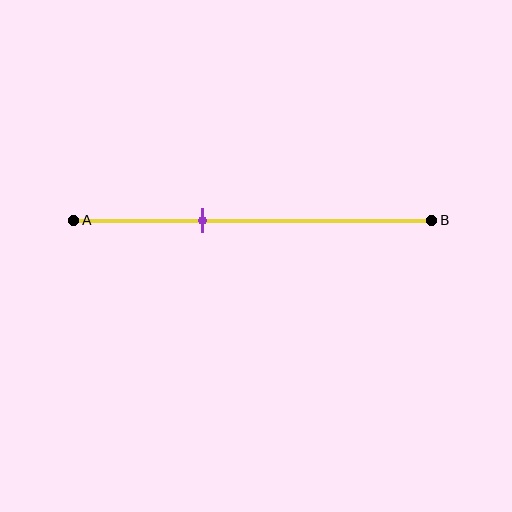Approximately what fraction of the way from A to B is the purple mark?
The purple mark is approximately 35% of the way from A to B.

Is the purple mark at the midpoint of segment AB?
No, the mark is at about 35% from A, not at the 50% midpoint.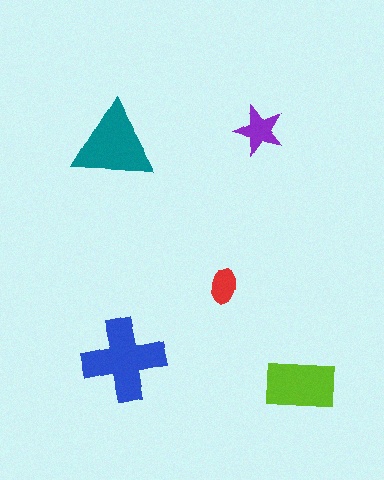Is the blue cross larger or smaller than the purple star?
Larger.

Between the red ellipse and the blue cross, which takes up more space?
The blue cross.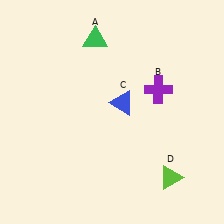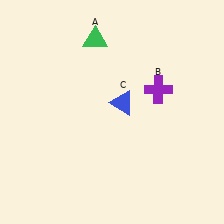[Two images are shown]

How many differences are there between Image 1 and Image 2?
There is 1 difference between the two images.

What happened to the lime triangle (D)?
The lime triangle (D) was removed in Image 2. It was in the bottom-right area of Image 1.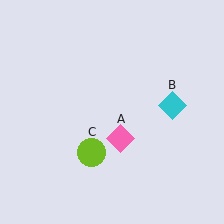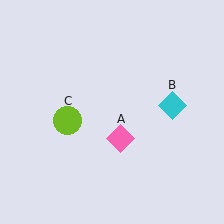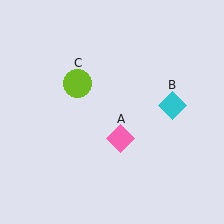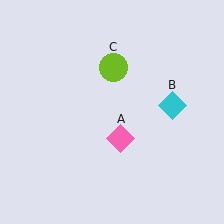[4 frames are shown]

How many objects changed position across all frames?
1 object changed position: lime circle (object C).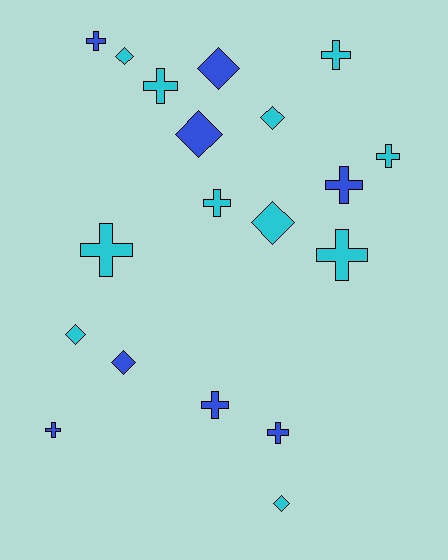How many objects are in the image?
There are 19 objects.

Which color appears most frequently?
Cyan, with 11 objects.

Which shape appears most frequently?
Cross, with 11 objects.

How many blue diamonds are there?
There are 3 blue diamonds.